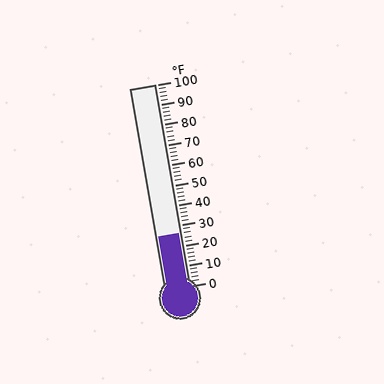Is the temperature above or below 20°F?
The temperature is above 20°F.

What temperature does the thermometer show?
The thermometer shows approximately 26°F.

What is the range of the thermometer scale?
The thermometer scale ranges from 0°F to 100°F.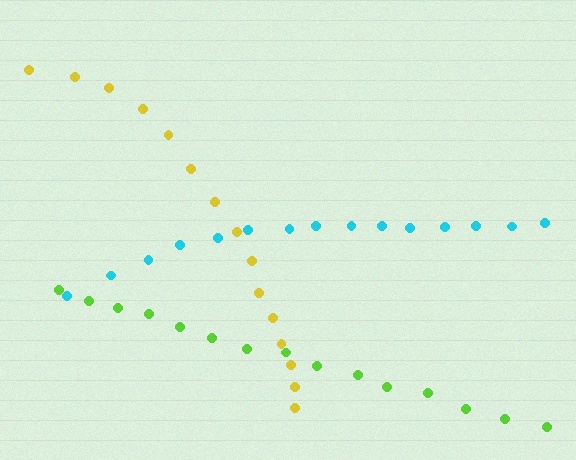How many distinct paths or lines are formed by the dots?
There are 3 distinct paths.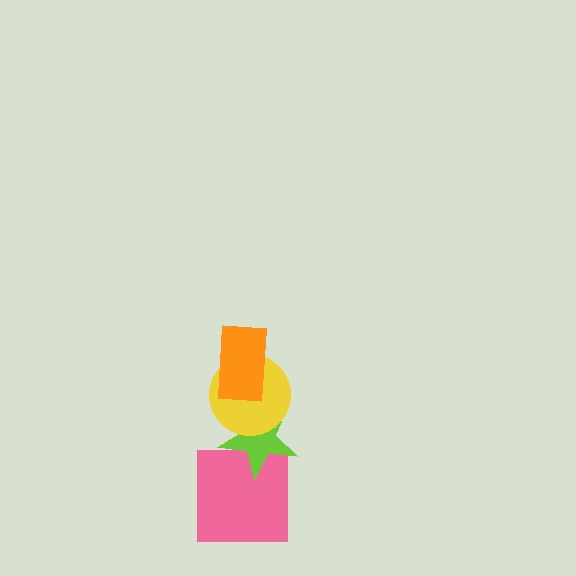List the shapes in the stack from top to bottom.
From top to bottom: the orange rectangle, the yellow circle, the lime star, the pink square.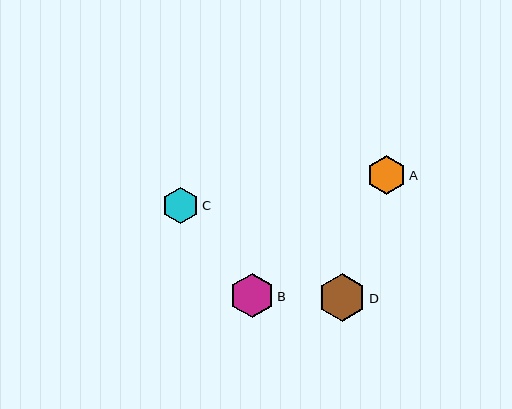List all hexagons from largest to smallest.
From largest to smallest: D, B, A, C.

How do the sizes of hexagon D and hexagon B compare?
Hexagon D and hexagon B are approximately the same size.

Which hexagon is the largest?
Hexagon D is the largest with a size of approximately 48 pixels.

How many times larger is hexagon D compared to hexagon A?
Hexagon D is approximately 1.2 times the size of hexagon A.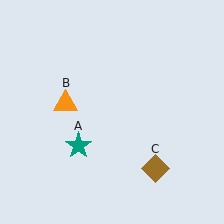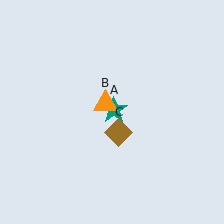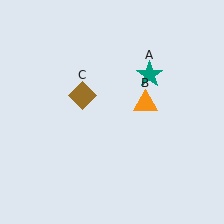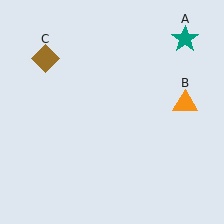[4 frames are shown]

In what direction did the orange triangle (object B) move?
The orange triangle (object B) moved right.